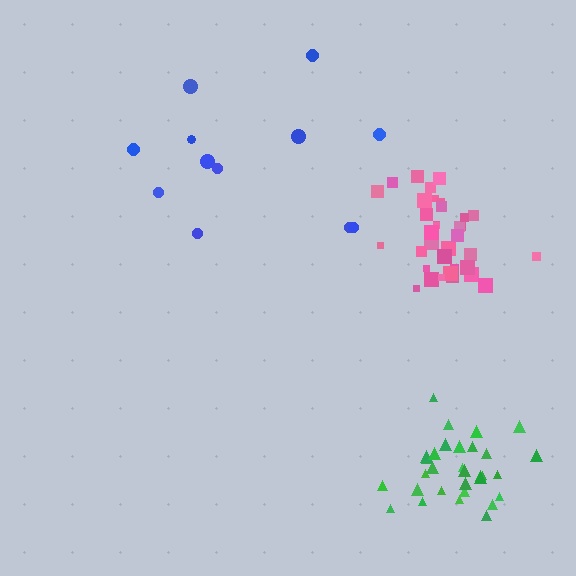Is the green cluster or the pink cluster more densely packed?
Pink.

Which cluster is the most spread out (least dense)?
Blue.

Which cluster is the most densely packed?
Pink.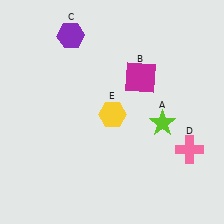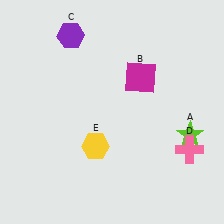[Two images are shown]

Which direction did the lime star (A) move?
The lime star (A) moved right.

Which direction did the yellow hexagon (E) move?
The yellow hexagon (E) moved down.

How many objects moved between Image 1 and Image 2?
2 objects moved between the two images.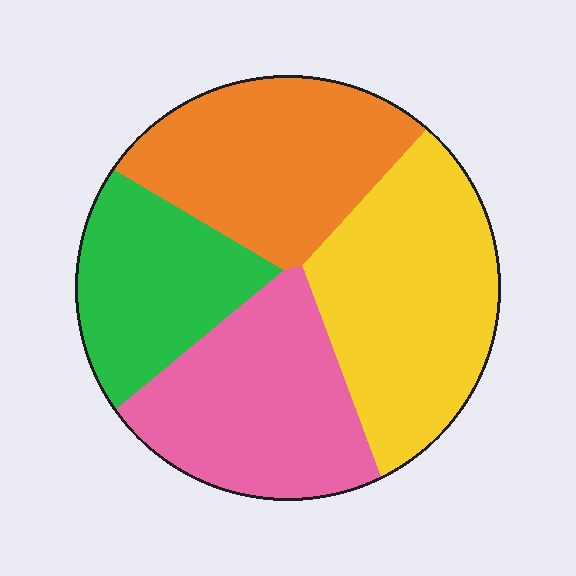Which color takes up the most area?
Yellow, at roughly 30%.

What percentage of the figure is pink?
Pink covers roughly 25% of the figure.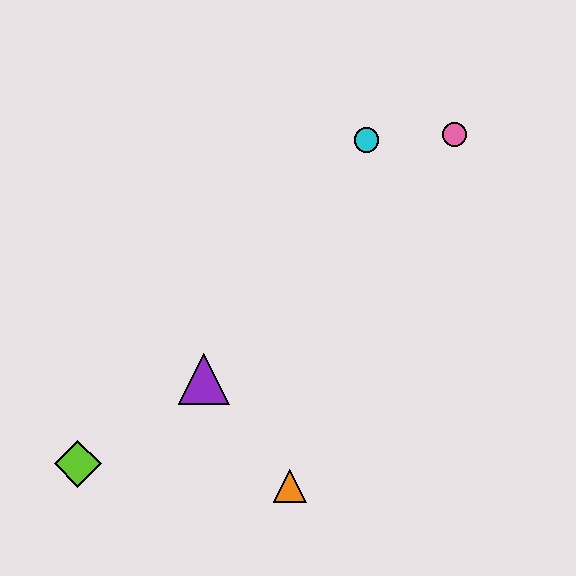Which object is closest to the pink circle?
The cyan circle is closest to the pink circle.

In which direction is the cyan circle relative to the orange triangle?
The cyan circle is above the orange triangle.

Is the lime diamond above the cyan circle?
No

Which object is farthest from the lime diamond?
The pink circle is farthest from the lime diamond.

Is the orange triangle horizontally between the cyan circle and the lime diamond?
Yes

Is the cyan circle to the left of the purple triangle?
No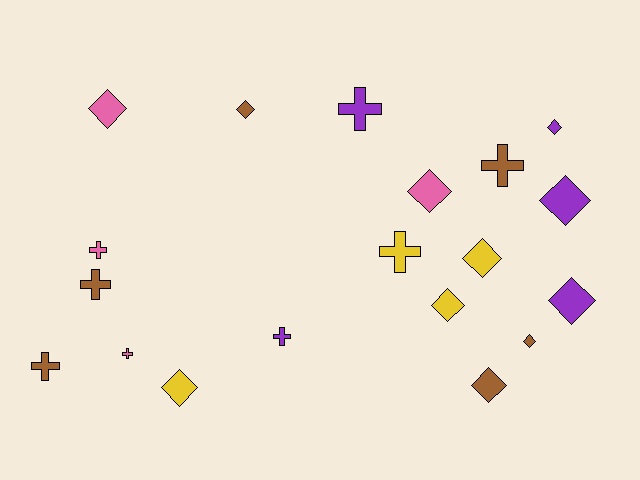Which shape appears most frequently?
Diamond, with 11 objects.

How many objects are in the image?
There are 19 objects.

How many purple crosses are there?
There are 2 purple crosses.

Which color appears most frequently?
Brown, with 6 objects.